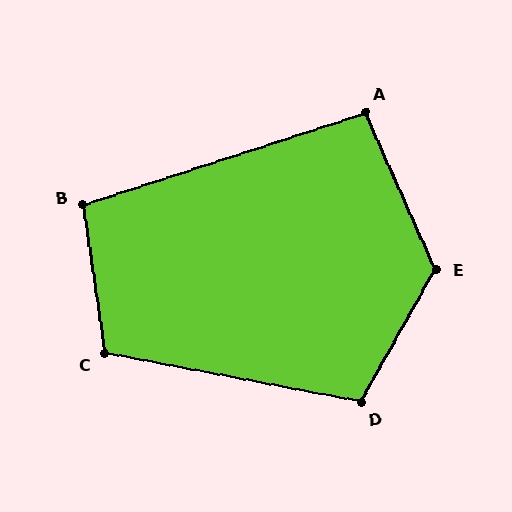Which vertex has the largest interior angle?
E, at approximately 127 degrees.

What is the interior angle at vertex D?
Approximately 108 degrees (obtuse).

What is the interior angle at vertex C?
Approximately 109 degrees (obtuse).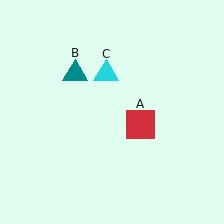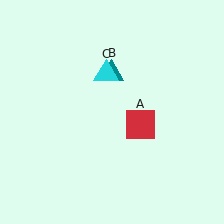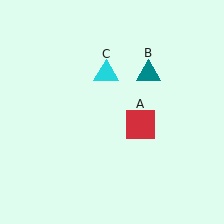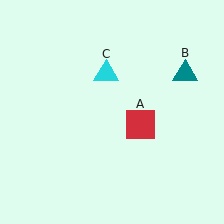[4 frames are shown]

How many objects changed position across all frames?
1 object changed position: teal triangle (object B).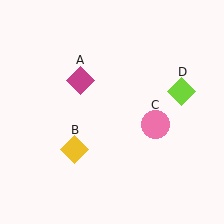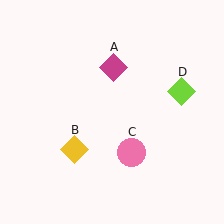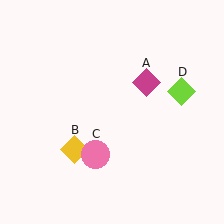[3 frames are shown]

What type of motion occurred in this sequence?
The magenta diamond (object A), pink circle (object C) rotated clockwise around the center of the scene.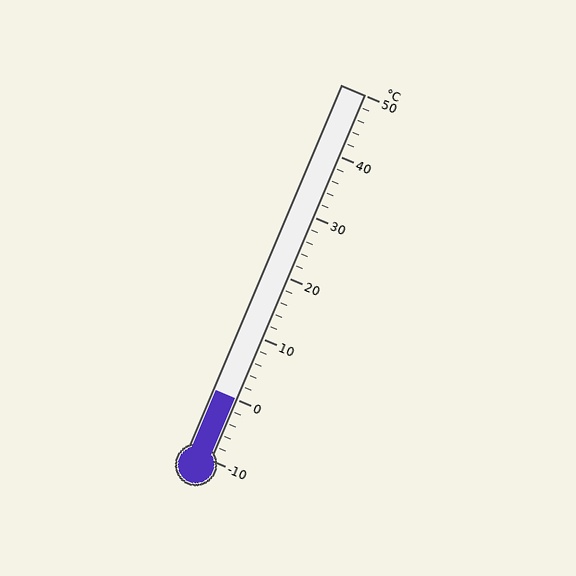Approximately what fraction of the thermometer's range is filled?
The thermometer is filled to approximately 15% of its range.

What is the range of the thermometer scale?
The thermometer scale ranges from -10°C to 50°C.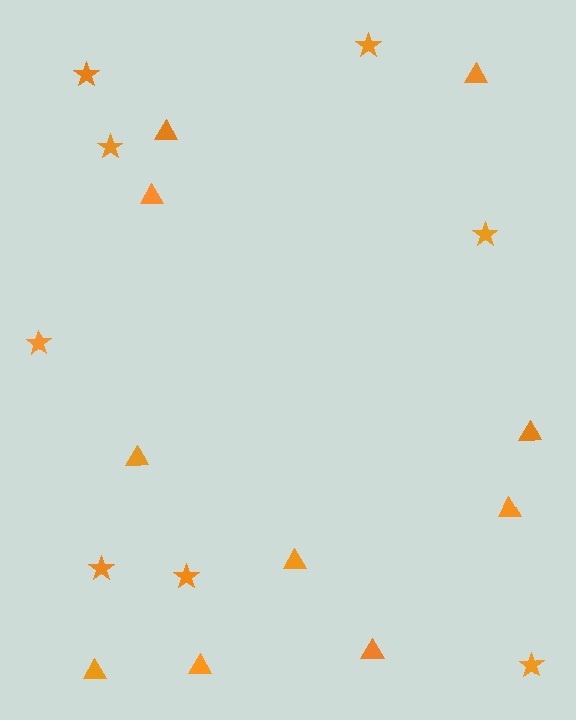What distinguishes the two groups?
There are 2 groups: one group of stars (8) and one group of triangles (10).